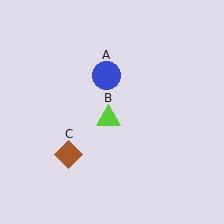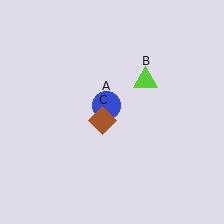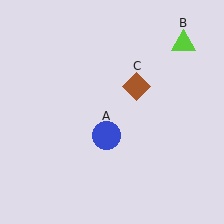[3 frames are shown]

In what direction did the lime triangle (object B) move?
The lime triangle (object B) moved up and to the right.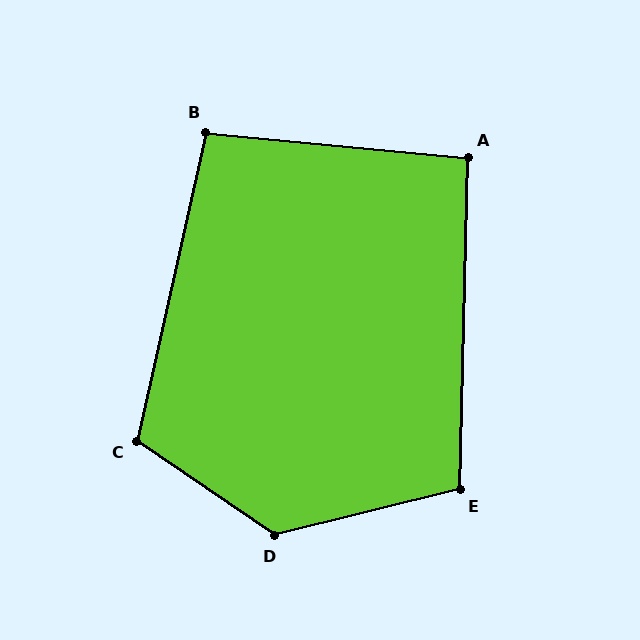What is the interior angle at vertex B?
Approximately 97 degrees (obtuse).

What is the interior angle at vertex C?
Approximately 112 degrees (obtuse).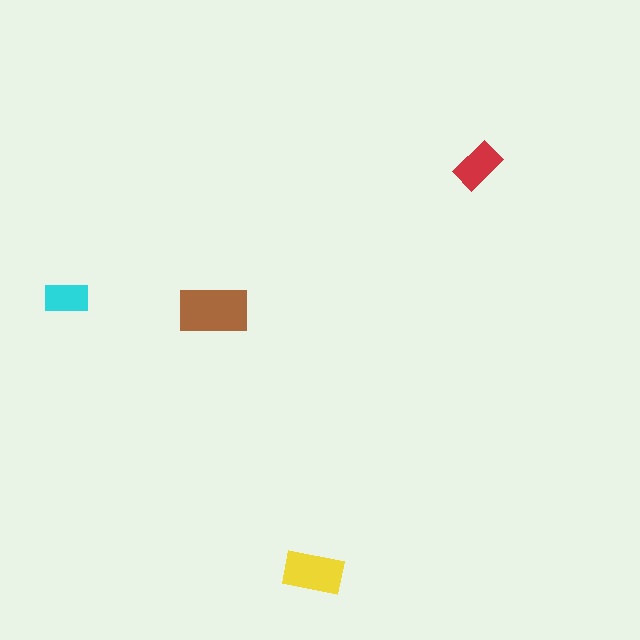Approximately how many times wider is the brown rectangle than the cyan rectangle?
About 1.5 times wider.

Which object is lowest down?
The yellow rectangle is bottommost.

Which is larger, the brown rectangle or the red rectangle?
The brown one.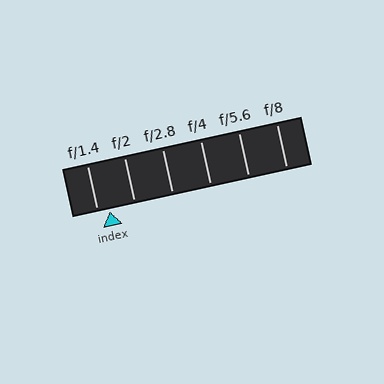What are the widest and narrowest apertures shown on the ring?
The widest aperture shown is f/1.4 and the narrowest is f/8.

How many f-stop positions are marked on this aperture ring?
There are 6 f-stop positions marked.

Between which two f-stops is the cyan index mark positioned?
The index mark is between f/1.4 and f/2.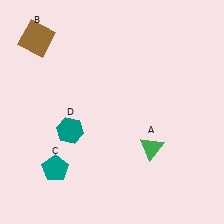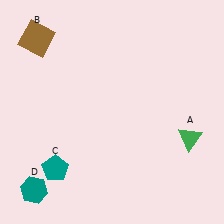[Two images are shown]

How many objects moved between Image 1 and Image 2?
2 objects moved between the two images.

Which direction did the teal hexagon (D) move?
The teal hexagon (D) moved down.